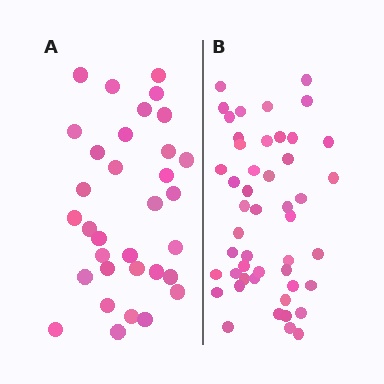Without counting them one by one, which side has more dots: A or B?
Region B (the right region) has more dots.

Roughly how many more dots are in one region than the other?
Region B has approximately 15 more dots than region A.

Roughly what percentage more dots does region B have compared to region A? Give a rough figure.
About 45% more.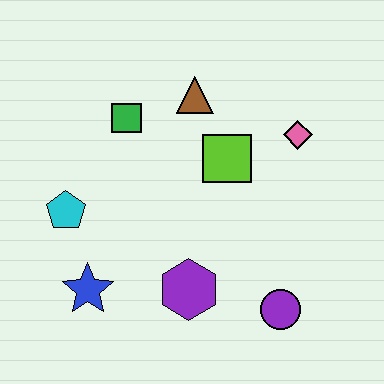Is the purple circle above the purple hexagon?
No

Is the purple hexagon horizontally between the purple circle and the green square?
Yes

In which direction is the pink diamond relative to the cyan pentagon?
The pink diamond is to the right of the cyan pentagon.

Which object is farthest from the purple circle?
The green square is farthest from the purple circle.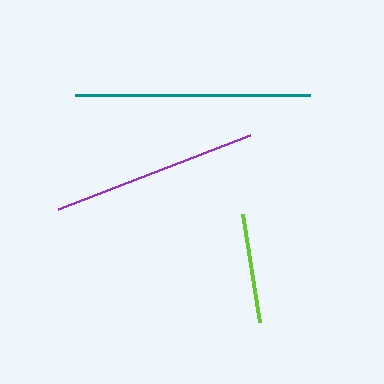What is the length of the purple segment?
The purple segment is approximately 206 pixels long.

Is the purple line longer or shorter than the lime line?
The purple line is longer than the lime line.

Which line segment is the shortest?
The lime line is the shortest at approximately 110 pixels.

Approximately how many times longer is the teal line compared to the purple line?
The teal line is approximately 1.1 times the length of the purple line.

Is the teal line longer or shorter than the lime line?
The teal line is longer than the lime line.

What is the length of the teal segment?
The teal segment is approximately 235 pixels long.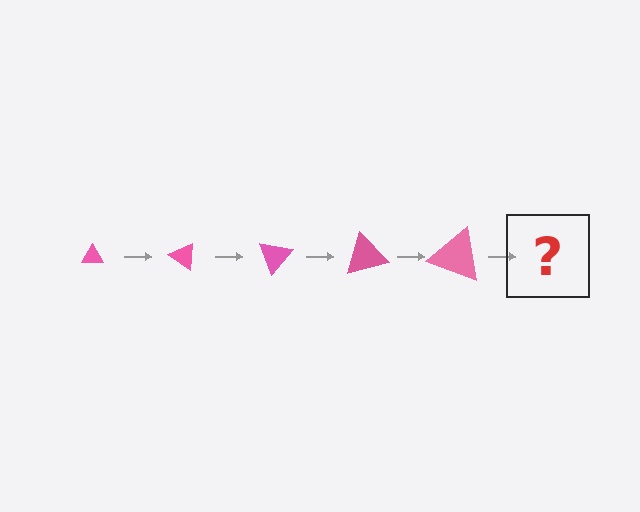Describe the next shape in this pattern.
It should be a triangle, larger than the previous one and rotated 175 degrees from the start.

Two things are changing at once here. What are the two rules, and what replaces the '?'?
The two rules are that the triangle grows larger each step and it rotates 35 degrees each step. The '?' should be a triangle, larger than the previous one and rotated 175 degrees from the start.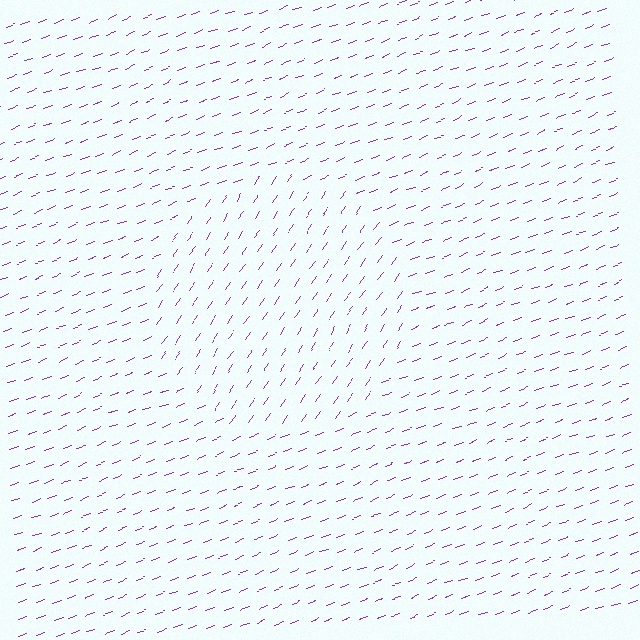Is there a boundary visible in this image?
Yes, there is a texture boundary formed by a change in line orientation.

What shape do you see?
I see a circle.